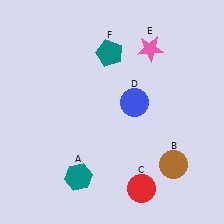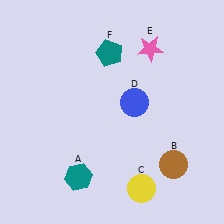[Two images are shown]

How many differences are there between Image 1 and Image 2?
There is 1 difference between the two images.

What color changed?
The circle (C) changed from red in Image 1 to yellow in Image 2.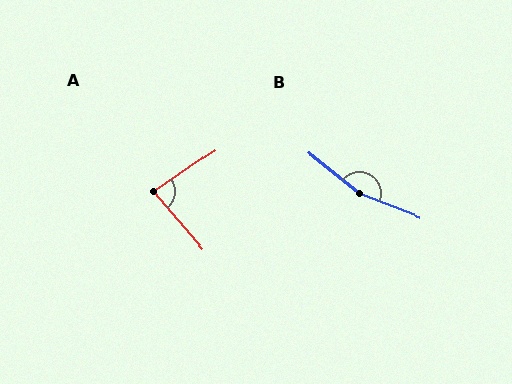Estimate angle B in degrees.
Approximately 162 degrees.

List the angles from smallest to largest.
A (84°), B (162°).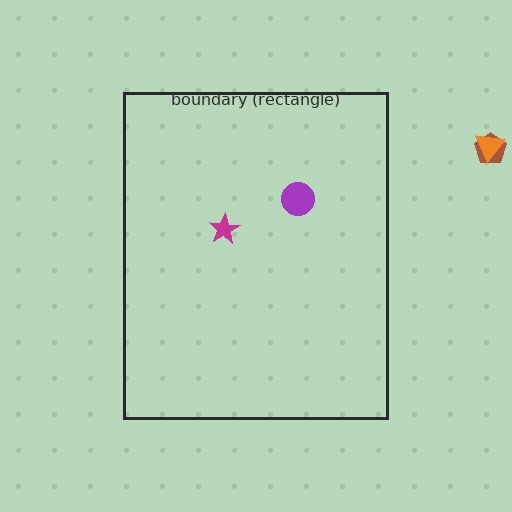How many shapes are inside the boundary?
2 inside, 2 outside.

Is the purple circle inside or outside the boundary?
Inside.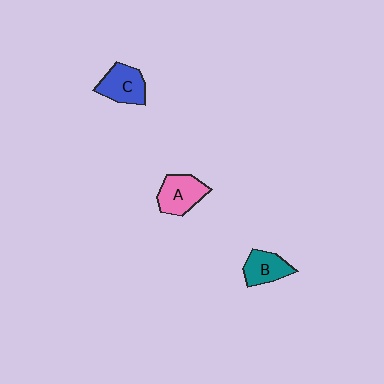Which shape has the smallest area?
Shape B (teal).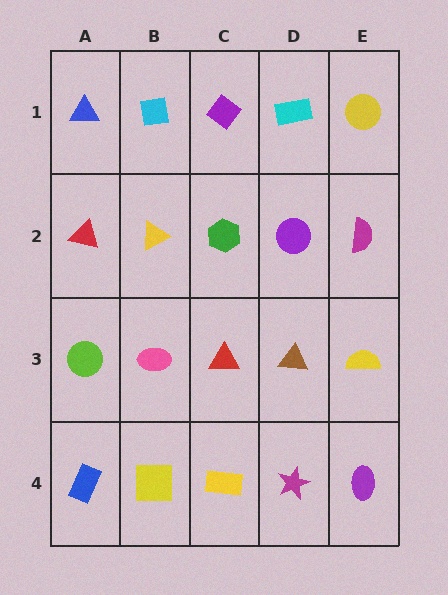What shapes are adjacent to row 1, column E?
A magenta semicircle (row 2, column E), a cyan rectangle (row 1, column D).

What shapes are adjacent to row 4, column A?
A lime circle (row 3, column A), a yellow square (row 4, column B).